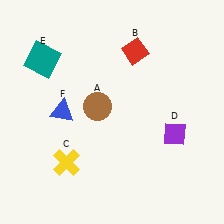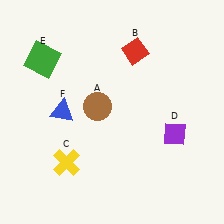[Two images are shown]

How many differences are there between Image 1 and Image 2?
There is 1 difference between the two images.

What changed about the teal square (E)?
In Image 1, E is teal. In Image 2, it changed to green.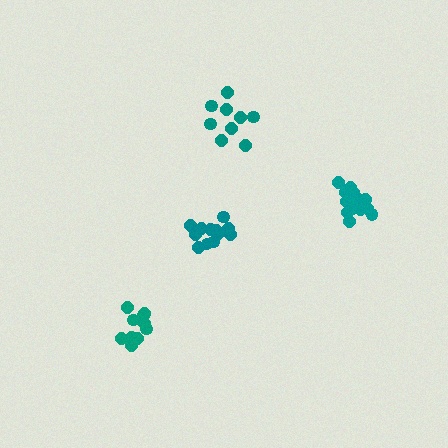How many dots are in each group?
Group 1: 10 dots, Group 2: 9 dots, Group 3: 12 dots, Group 4: 13 dots (44 total).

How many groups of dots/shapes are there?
There are 4 groups.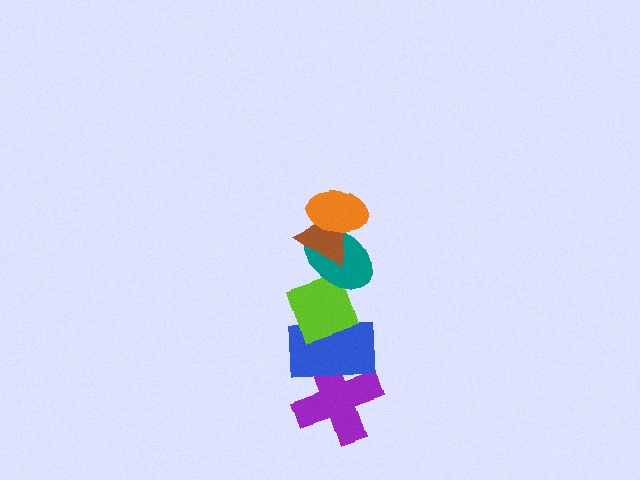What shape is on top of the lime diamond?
The teal ellipse is on top of the lime diamond.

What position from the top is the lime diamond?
The lime diamond is 4th from the top.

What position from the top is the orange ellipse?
The orange ellipse is 1st from the top.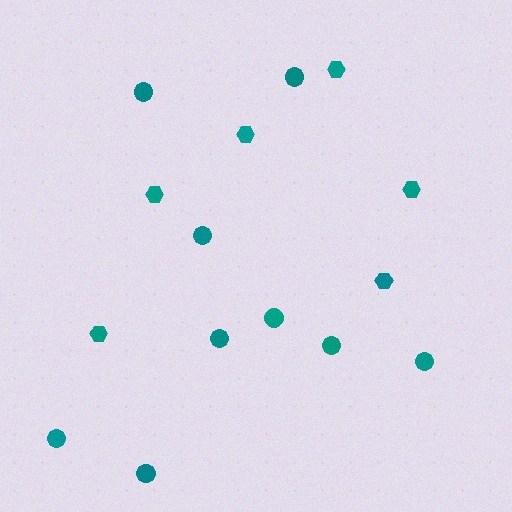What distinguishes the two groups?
There are 2 groups: one group of hexagons (6) and one group of circles (9).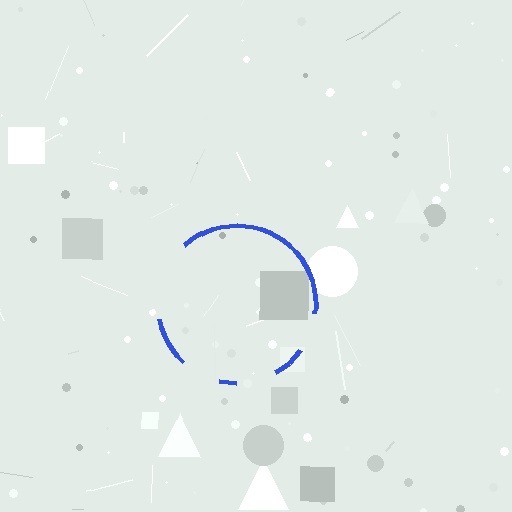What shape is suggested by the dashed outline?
The dashed outline suggests a circle.